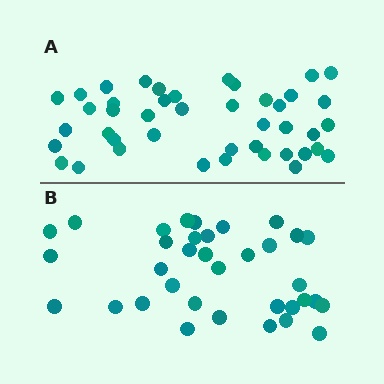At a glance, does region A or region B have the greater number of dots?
Region A (the top region) has more dots.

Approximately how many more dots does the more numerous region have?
Region A has roughly 8 or so more dots than region B.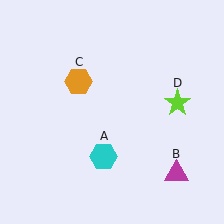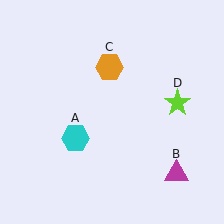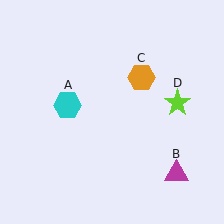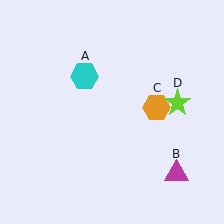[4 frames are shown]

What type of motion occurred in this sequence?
The cyan hexagon (object A), orange hexagon (object C) rotated clockwise around the center of the scene.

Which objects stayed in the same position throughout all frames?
Magenta triangle (object B) and lime star (object D) remained stationary.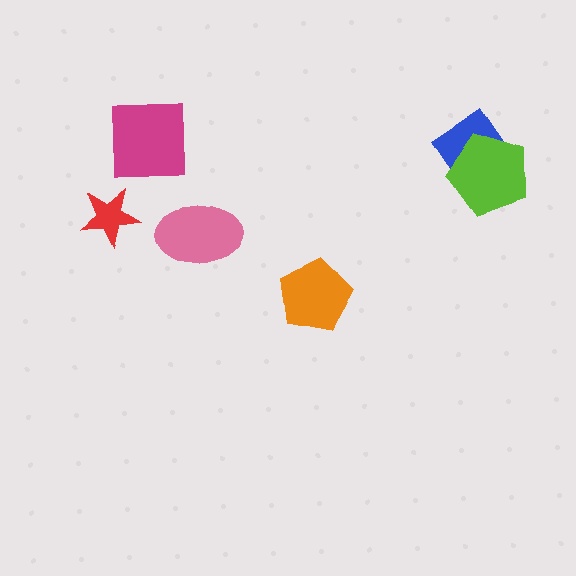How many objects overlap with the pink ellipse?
0 objects overlap with the pink ellipse.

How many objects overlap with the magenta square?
0 objects overlap with the magenta square.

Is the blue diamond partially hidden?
Yes, it is partially covered by another shape.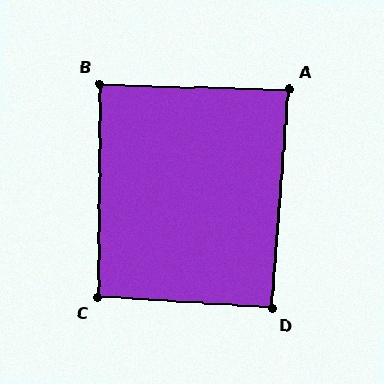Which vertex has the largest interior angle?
C, at approximately 93 degrees.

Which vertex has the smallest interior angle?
A, at approximately 87 degrees.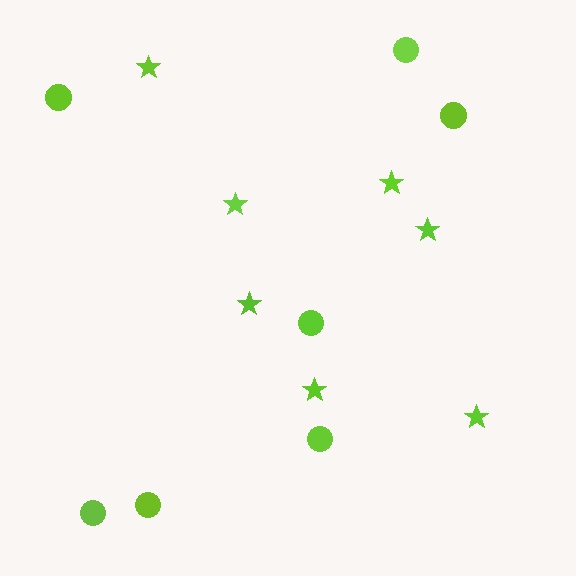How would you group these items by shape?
There are 2 groups: one group of stars (7) and one group of circles (7).